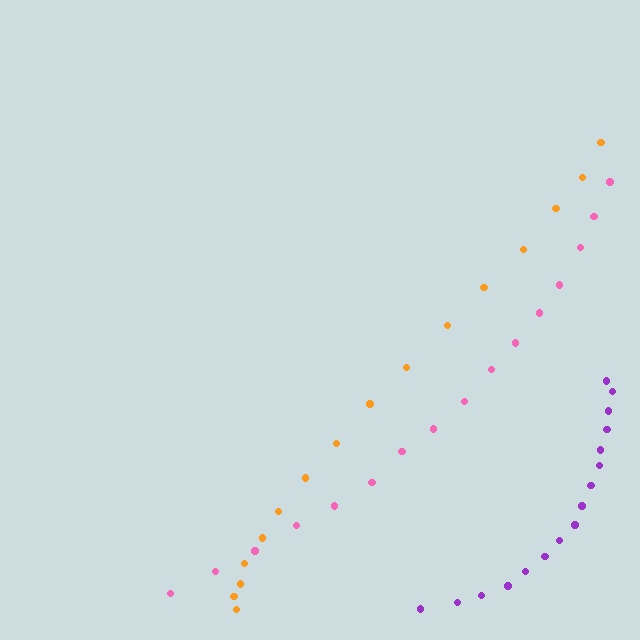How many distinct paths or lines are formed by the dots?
There are 3 distinct paths.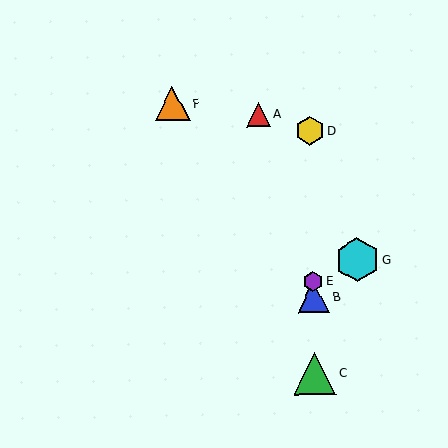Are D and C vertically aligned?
Yes, both are at x≈310.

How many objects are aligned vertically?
4 objects (B, C, D, E) are aligned vertically.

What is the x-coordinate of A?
Object A is at x≈258.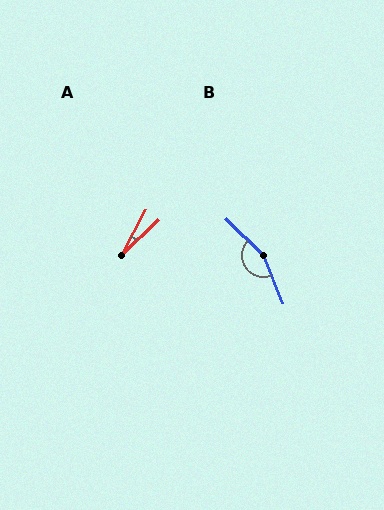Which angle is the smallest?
A, at approximately 17 degrees.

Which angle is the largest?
B, at approximately 155 degrees.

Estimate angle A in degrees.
Approximately 17 degrees.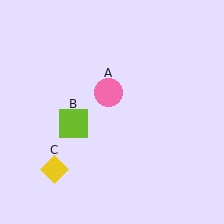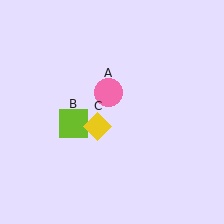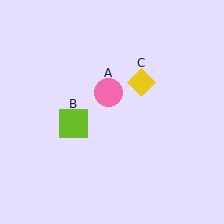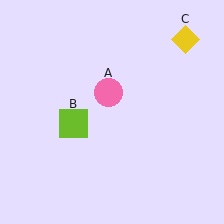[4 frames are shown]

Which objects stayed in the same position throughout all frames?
Pink circle (object A) and lime square (object B) remained stationary.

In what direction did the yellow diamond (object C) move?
The yellow diamond (object C) moved up and to the right.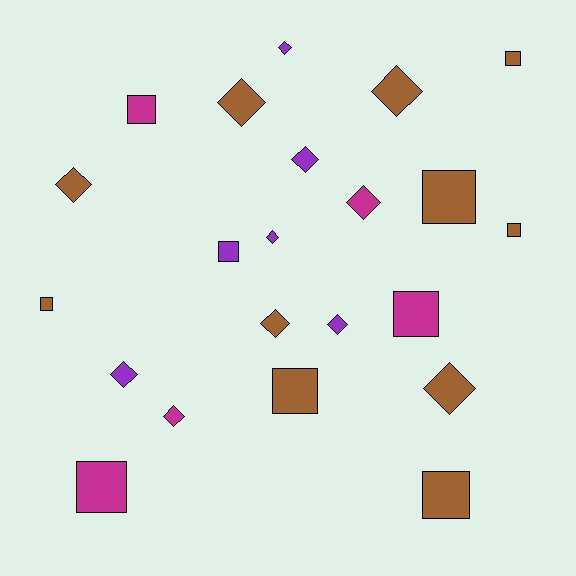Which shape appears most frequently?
Diamond, with 12 objects.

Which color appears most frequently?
Brown, with 11 objects.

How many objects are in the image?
There are 22 objects.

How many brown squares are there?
There are 6 brown squares.